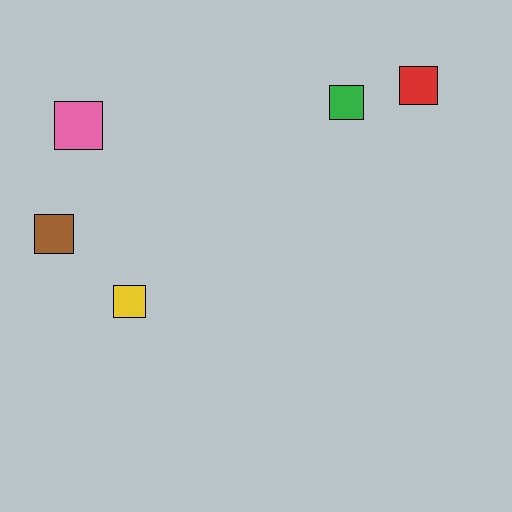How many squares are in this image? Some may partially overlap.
There are 5 squares.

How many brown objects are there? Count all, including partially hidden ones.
There is 1 brown object.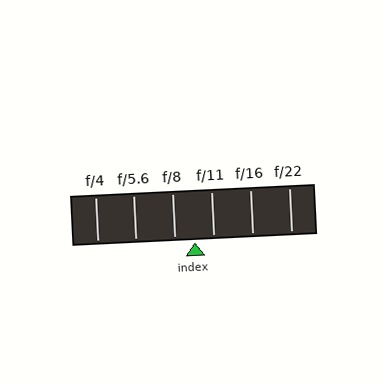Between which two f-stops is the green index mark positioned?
The index mark is between f/8 and f/11.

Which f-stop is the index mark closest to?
The index mark is closest to f/11.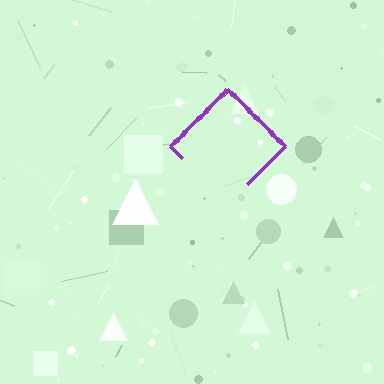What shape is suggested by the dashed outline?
The dashed outline suggests a diamond.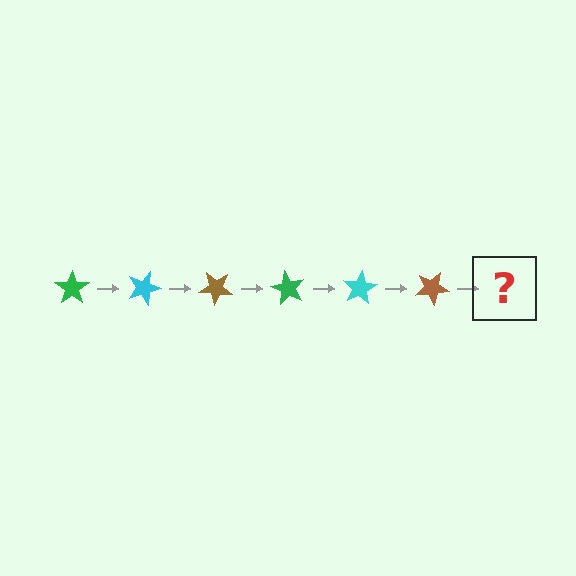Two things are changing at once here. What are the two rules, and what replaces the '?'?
The two rules are that it rotates 20 degrees each step and the color cycles through green, cyan, and brown. The '?' should be a green star, rotated 120 degrees from the start.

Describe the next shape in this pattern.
It should be a green star, rotated 120 degrees from the start.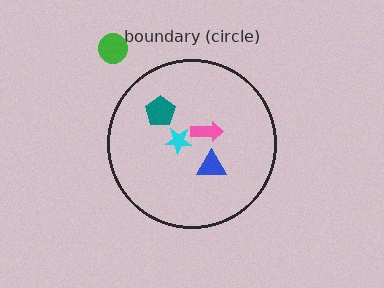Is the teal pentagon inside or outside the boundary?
Inside.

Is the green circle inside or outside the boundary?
Outside.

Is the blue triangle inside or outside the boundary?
Inside.